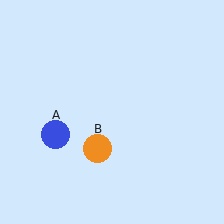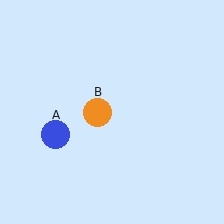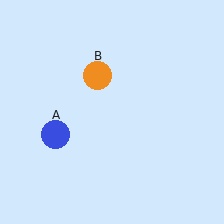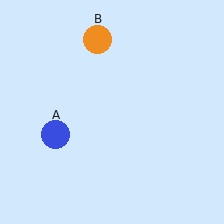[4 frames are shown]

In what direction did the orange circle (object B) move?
The orange circle (object B) moved up.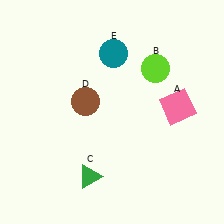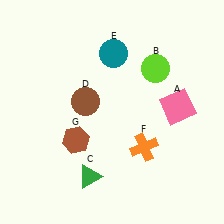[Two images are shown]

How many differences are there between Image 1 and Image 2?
There are 2 differences between the two images.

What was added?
An orange cross (F), a brown hexagon (G) were added in Image 2.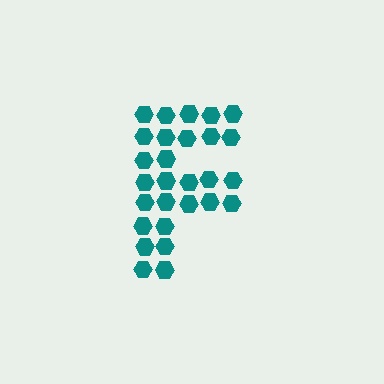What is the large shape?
The large shape is the letter F.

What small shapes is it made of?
It is made of small hexagons.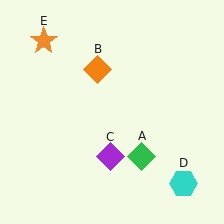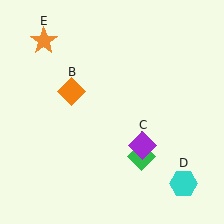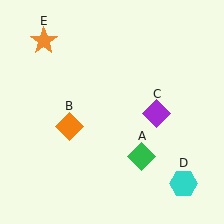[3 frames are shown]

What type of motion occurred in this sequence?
The orange diamond (object B), purple diamond (object C) rotated counterclockwise around the center of the scene.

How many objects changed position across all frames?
2 objects changed position: orange diamond (object B), purple diamond (object C).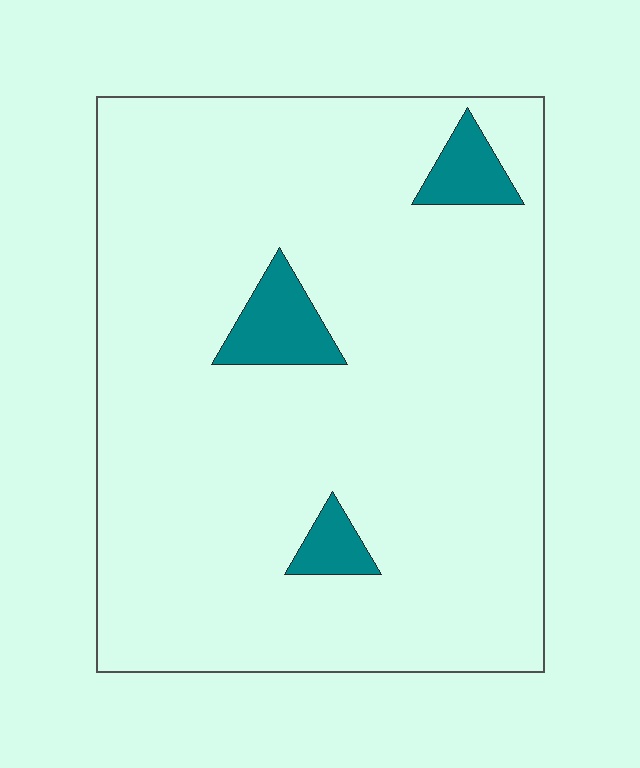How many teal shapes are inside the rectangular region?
3.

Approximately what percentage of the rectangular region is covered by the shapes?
Approximately 5%.